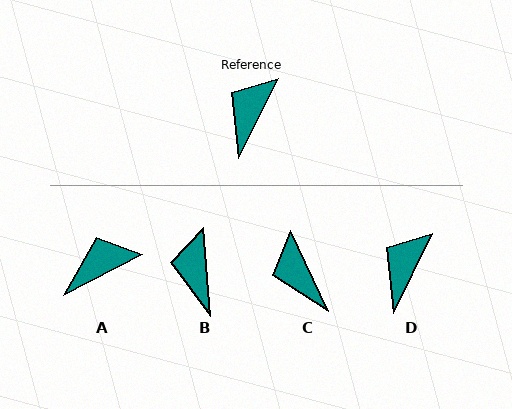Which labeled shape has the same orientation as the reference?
D.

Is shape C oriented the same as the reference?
No, it is off by about 52 degrees.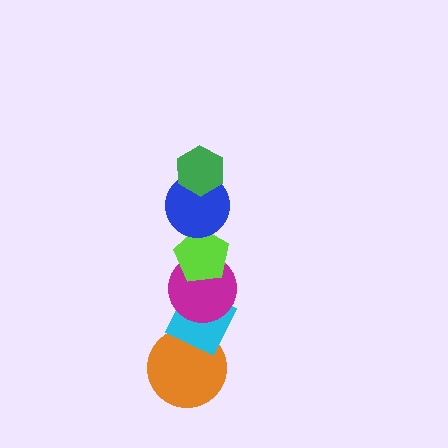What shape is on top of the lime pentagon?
The blue circle is on top of the lime pentagon.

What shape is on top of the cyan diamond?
The magenta circle is on top of the cyan diamond.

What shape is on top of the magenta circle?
The lime pentagon is on top of the magenta circle.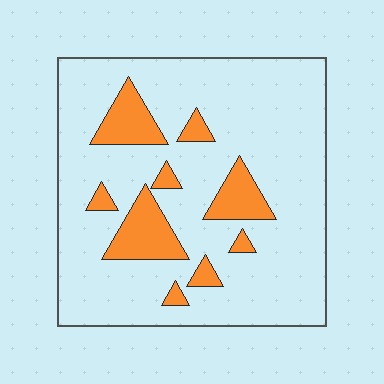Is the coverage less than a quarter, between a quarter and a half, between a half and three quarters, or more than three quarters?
Less than a quarter.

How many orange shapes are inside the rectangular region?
9.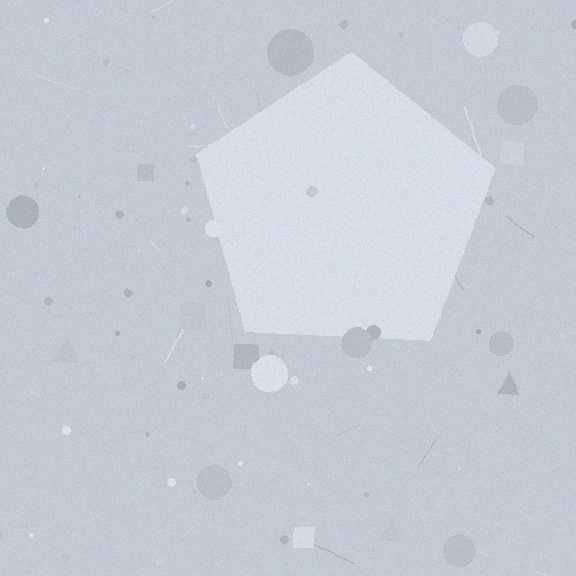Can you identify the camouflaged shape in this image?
The camouflaged shape is a pentagon.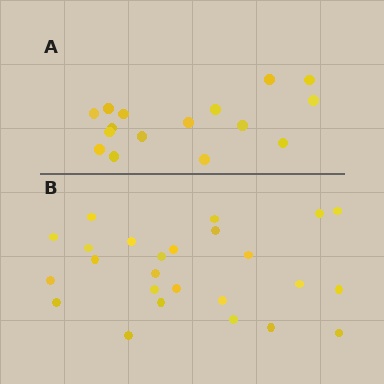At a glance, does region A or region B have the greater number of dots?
Region B (the bottom region) has more dots.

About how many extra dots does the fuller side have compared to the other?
Region B has roughly 8 or so more dots than region A.